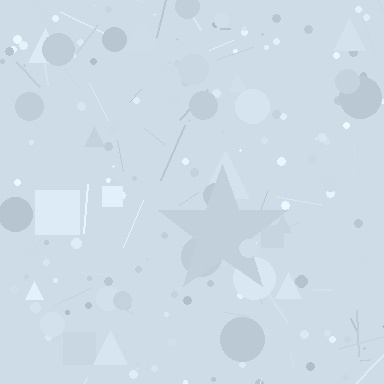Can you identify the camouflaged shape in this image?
The camouflaged shape is a star.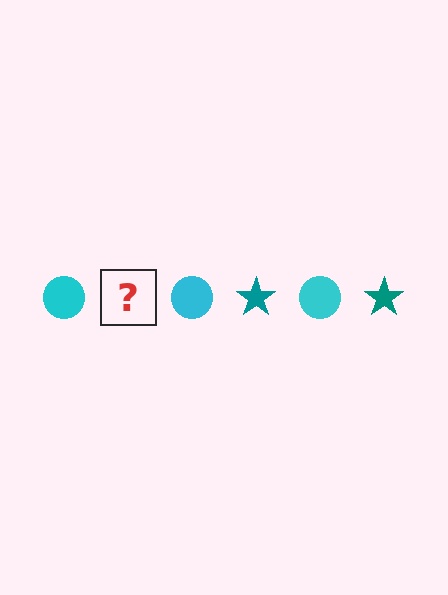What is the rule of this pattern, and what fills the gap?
The rule is that the pattern alternates between cyan circle and teal star. The gap should be filled with a teal star.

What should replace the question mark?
The question mark should be replaced with a teal star.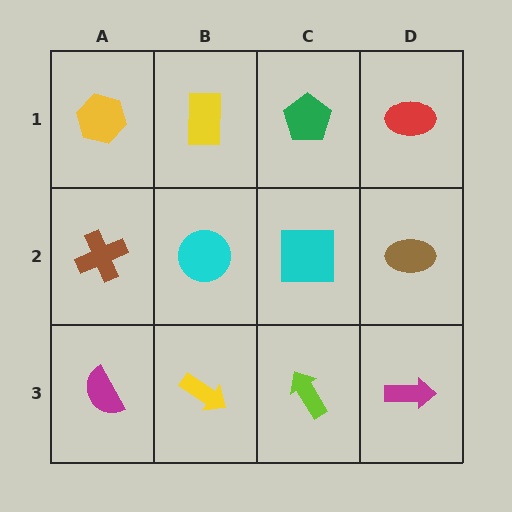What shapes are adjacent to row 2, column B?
A yellow rectangle (row 1, column B), a yellow arrow (row 3, column B), a brown cross (row 2, column A), a cyan square (row 2, column C).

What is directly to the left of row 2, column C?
A cyan circle.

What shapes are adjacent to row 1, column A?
A brown cross (row 2, column A), a yellow rectangle (row 1, column B).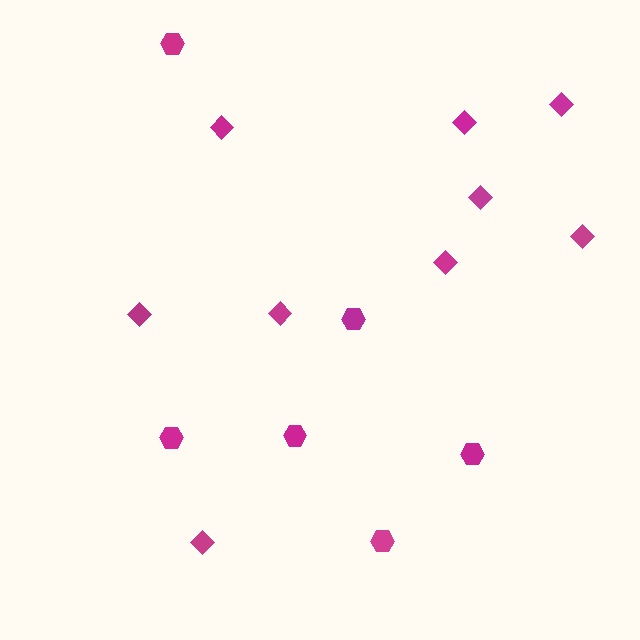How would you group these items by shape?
There are 2 groups: one group of hexagons (6) and one group of diamonds (9).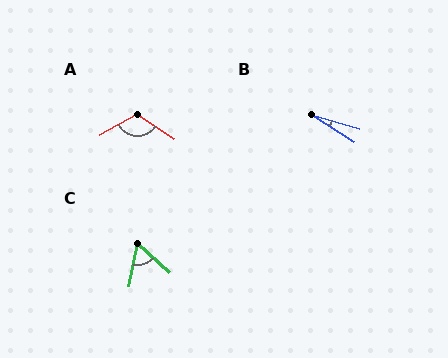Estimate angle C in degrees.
Approximately 60 degrees.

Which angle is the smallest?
B, at approximately 17 degrees.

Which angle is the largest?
A, at approximately 118 degrees.